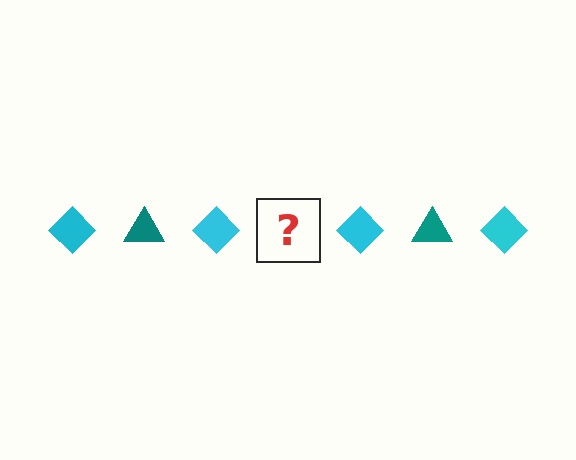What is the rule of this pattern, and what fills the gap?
The rule is that the pattern alternates between cyan diamond and teal triangle. The gap should be filled with a teal triangle.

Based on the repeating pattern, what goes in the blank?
The blank should be a teal triangle.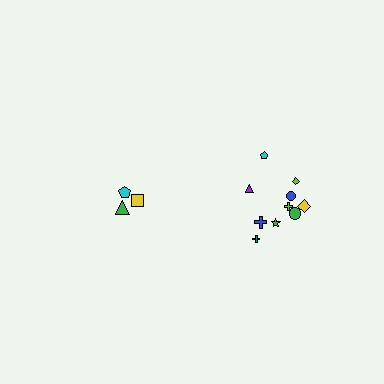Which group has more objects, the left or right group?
The right group.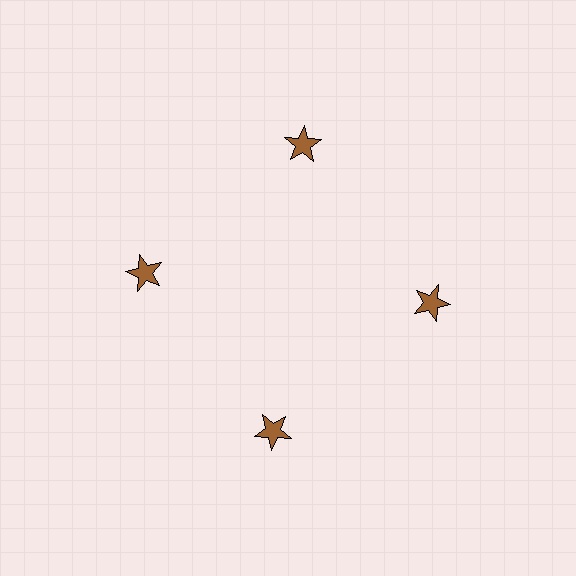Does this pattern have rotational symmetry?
Yes, this pattern has 4-fold rotational symmetry. It looks the same after rotating 90 degrees around the center.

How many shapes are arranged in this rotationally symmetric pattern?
There are 4 shapes, arranged in 4 groups of 1.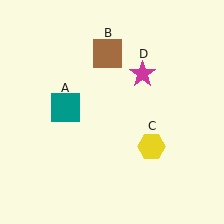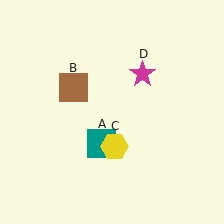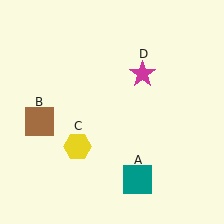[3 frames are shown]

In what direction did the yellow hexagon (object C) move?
The yellow hexagon (object C) moved left.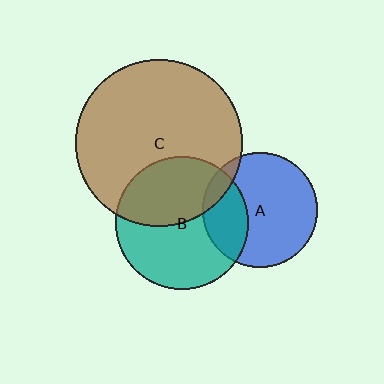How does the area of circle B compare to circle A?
Approximately 1.3 times.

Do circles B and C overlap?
Yes.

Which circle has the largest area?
Circle C (brown).